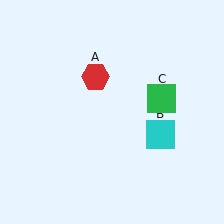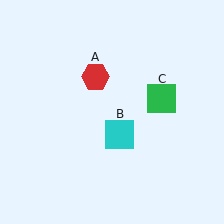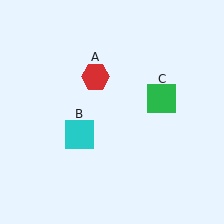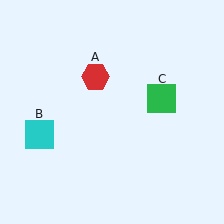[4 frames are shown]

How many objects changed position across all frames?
1 object changed position: cyan square (object B).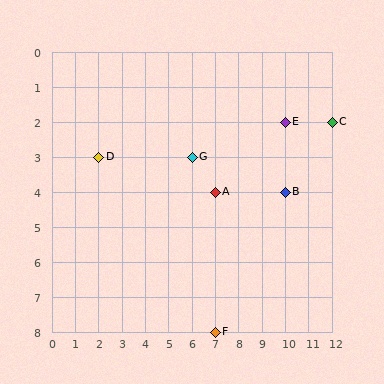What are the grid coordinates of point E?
Point E is at grid coordinates (10, 2).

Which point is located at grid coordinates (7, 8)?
Point F is at (7, 8).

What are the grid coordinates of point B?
Point B is at grid coordinates (10, 4).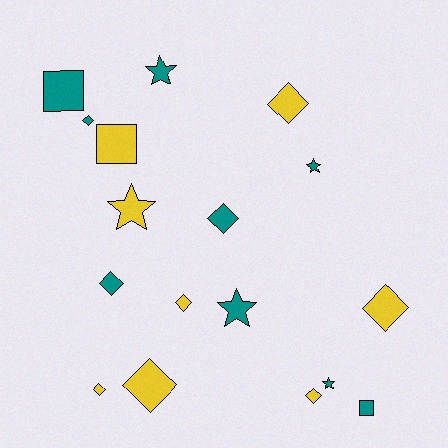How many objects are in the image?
There are 17 objects.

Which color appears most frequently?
Teal, with 9 objects.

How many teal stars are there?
There are 4 teal stars.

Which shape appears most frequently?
Diamond, with 9 objects.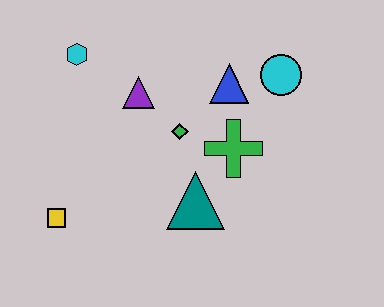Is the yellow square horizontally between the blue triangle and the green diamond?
No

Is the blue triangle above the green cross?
Yes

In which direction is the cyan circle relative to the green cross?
The cyan circle is above the green cross.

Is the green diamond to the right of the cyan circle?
No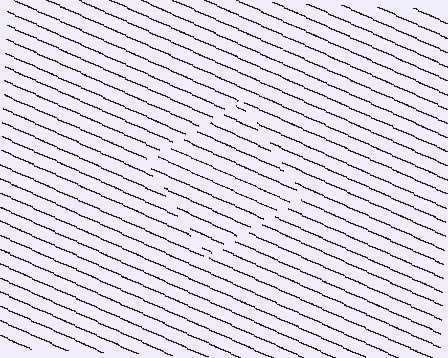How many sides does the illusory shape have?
4 sides — the line-ends trace a square.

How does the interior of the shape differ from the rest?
The interior of the shape contains the same grating, shifted by half a period — the contour is defined by the phase discontinuity where line-ends from the inner and outer gratings abut.